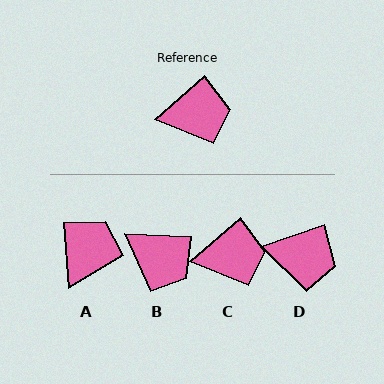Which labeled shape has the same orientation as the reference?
C.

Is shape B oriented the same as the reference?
No, it is off by about 44 degrees.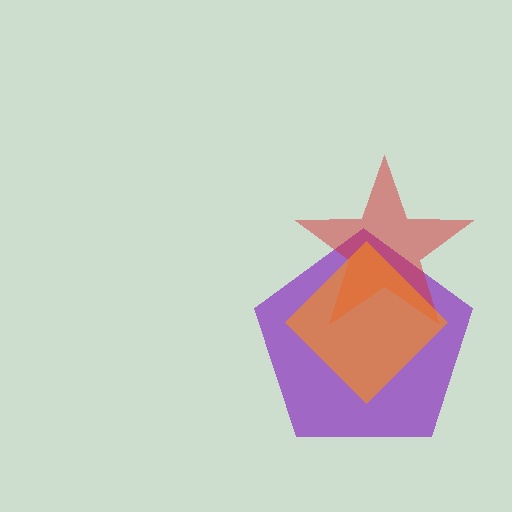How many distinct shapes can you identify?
There are 3 distinct shapes: a purple pentagon, a red star, an orange diamond.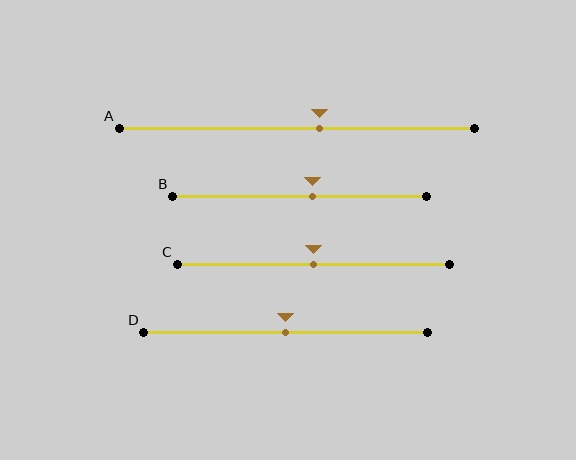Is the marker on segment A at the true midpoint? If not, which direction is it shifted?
No, the marker on segment A is shifted to the right by about 6% of the segment length.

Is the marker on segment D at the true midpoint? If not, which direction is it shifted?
Yes, the marker on segment D is at the true midpoint.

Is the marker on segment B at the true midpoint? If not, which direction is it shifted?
No, the marker on segment B is shifted to the right by about 5% of the segment length.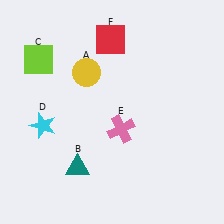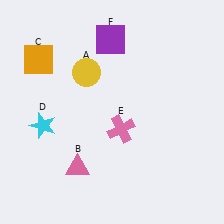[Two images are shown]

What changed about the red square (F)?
In Image 1, F is red. In Image 2, it changed to purple.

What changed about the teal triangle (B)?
In Image 1, B is teal. In Image 2, it changed to pink.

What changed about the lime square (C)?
In Image 1, C is lime. In Image 2, it changed to orange.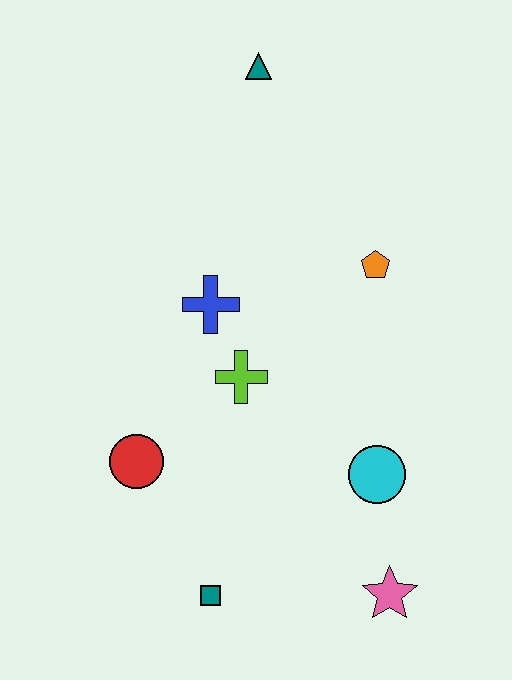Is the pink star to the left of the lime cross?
No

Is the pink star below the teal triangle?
Yes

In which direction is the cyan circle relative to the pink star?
The cyan circle is above the pink star.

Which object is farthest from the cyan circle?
The teal triangle is farthest from the cyan circle.